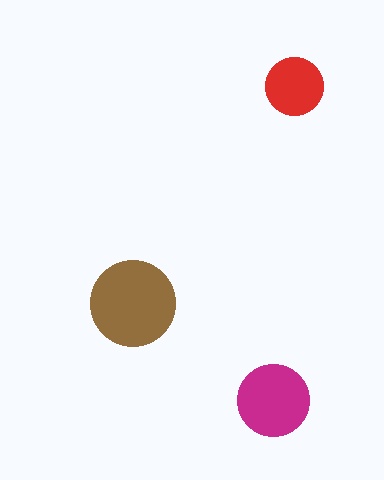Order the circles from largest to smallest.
the brown one, the magenta one, the red one.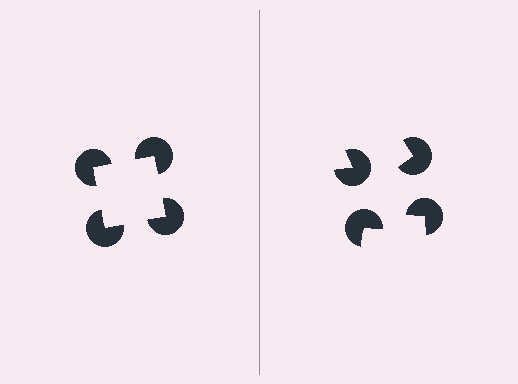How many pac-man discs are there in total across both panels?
8 — 4 on each side.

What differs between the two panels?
The pac-man discs are positioned identically on both sides; only the wedge orientations differ. On the left they align to a square; on the right they are misaligned.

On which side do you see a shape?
An illusory square appears on the left side. On the right side the wedge cuts are rotated, so no coherent shape forms.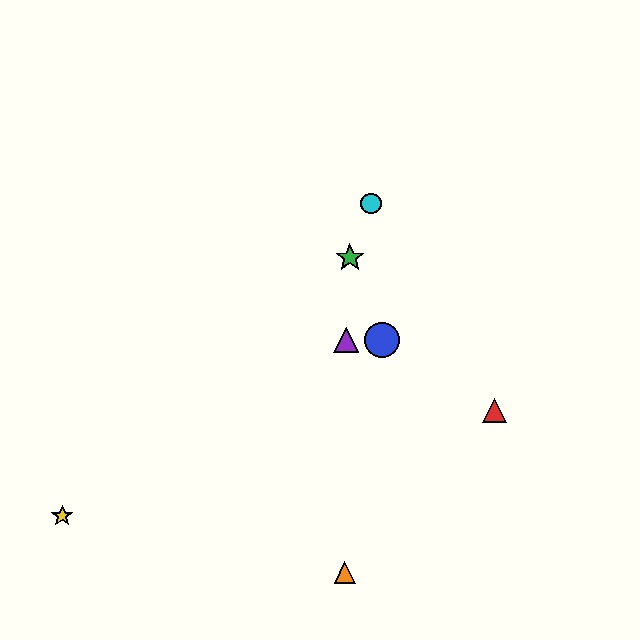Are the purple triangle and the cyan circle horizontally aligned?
No, the purple triangle is at y≈340 and the cyan circle is at y≈204.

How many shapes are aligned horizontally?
2 shapes (the blue circle, the purple triangle) are aligned horizontally.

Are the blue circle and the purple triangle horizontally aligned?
Yes, both are at y≈340.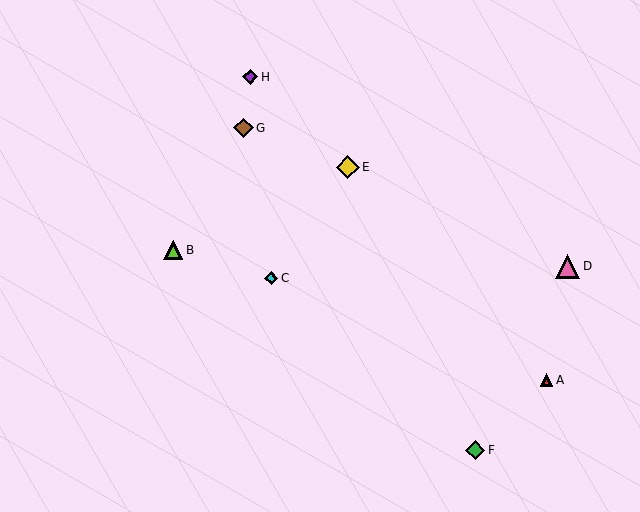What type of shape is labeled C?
Shape C is a cyan diamond.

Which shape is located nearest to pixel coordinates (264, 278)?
The cyan diamond (labeled C) at (271, 278) is nearest to that location.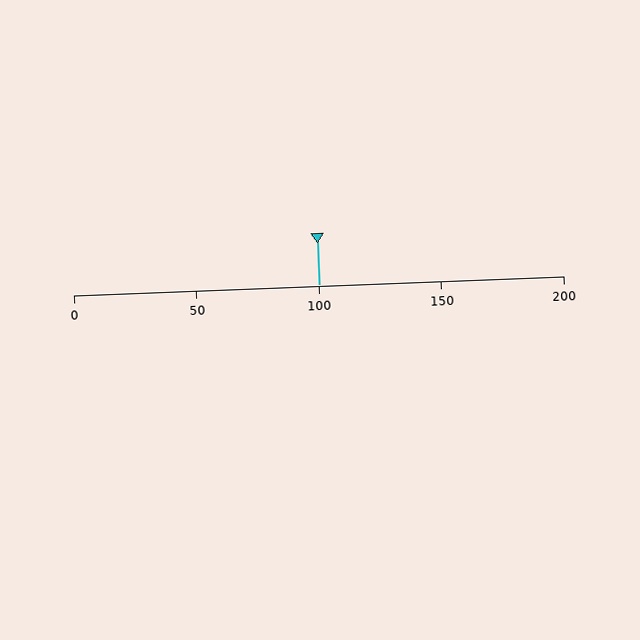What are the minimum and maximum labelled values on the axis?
The axis runs from 0 to 200.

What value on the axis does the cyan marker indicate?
The marker indicates approximately 100.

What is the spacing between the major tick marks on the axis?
The major ticks are spaced 50 apart.